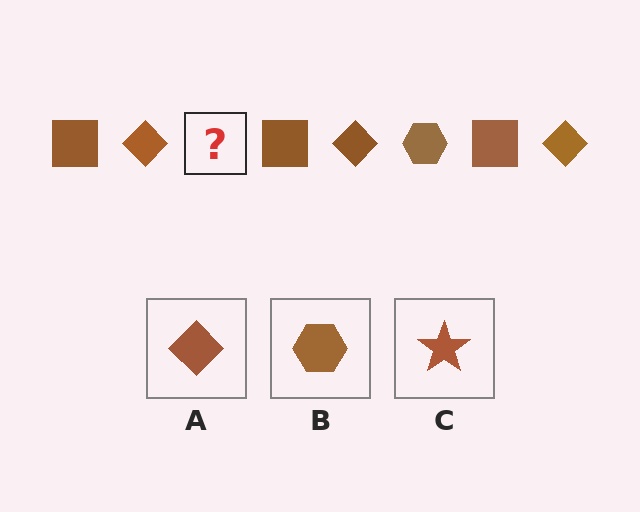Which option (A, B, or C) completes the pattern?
B.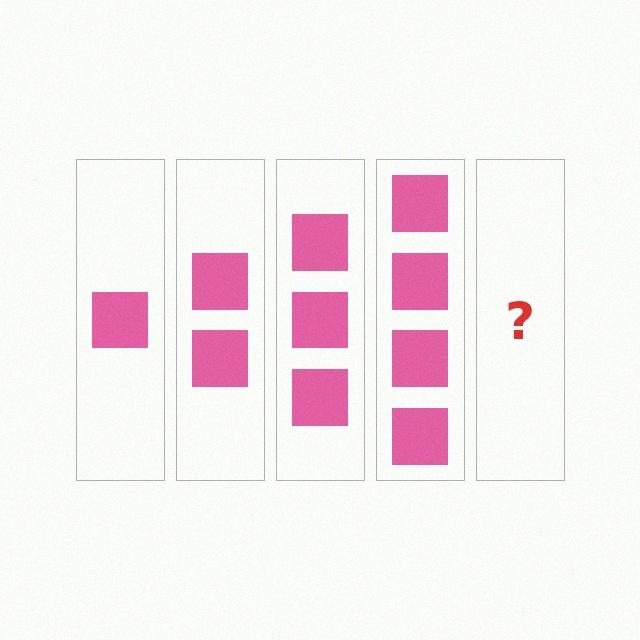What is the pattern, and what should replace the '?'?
The pattern is that each step adds one more square. The '?' should be 5 squares.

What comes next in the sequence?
The next element should be 5 squares.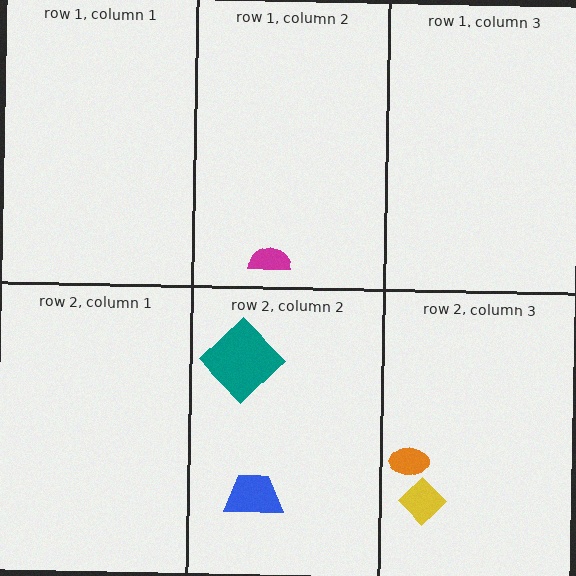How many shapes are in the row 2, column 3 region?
2.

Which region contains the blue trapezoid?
The row 2, column 2 region.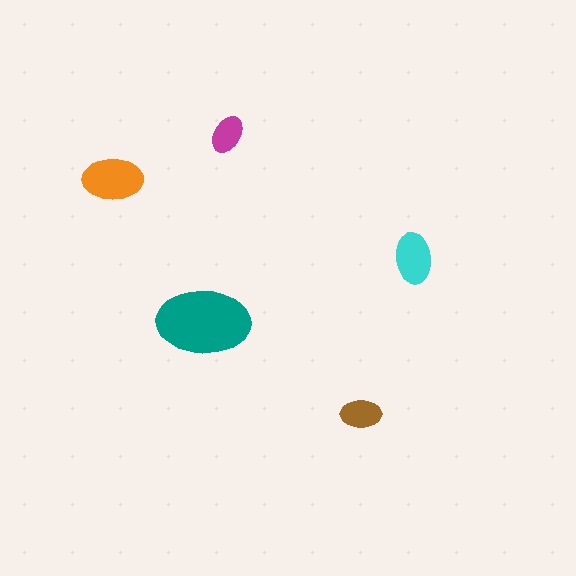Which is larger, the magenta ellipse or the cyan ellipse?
The cyan one.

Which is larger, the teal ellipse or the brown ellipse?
The teal one.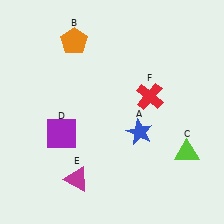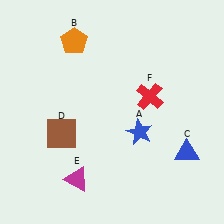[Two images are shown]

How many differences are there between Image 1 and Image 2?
There are 2 differences between the two images.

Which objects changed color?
C changed from lime to blue. D changed from purple to brown.